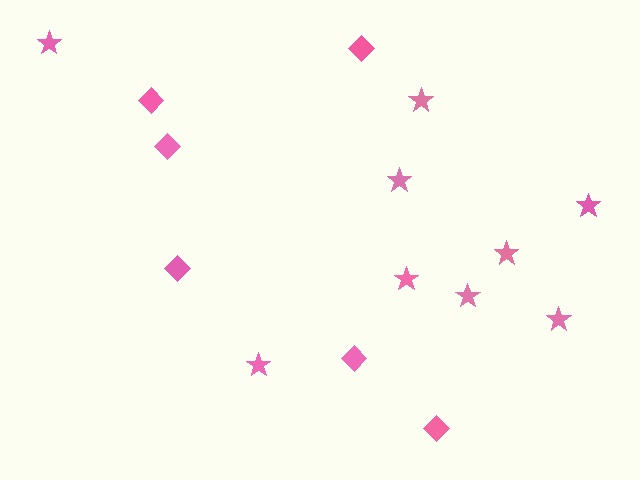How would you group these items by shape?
There are 2 groups: one group of diamonds (6) and one group of stars (9).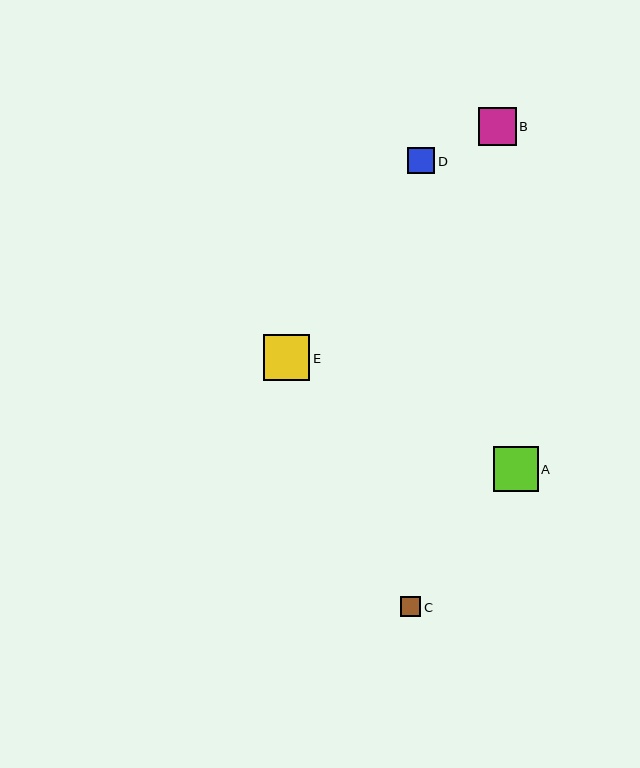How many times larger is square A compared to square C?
Square A is approximately 2.2 times the size of square C.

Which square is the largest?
Square E is the largest with a size of approximately 46 pixels.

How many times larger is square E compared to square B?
Square E is approximately 1.2 times the size of square B.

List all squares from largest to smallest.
From largest to smallest: E, A, B, D, C.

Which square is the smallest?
Square C is the smallest with a size of approximately 20 pixels.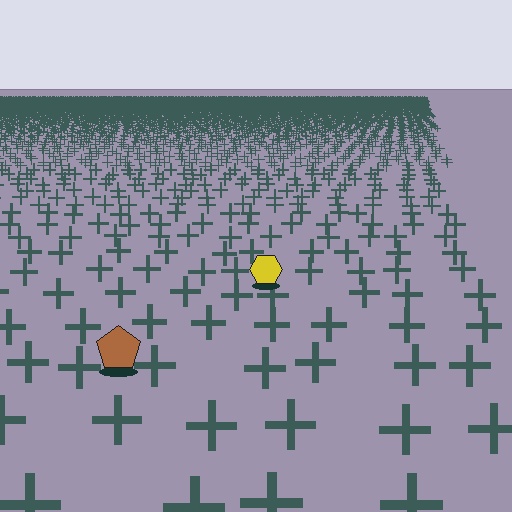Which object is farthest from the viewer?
The yellow hexagon is farthest from the viewer. It appears smaller and the ground texture around it is denser.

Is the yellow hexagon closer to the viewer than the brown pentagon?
No. The brown pentagon is closer — you can tell from the texture gradient: the ground texture is coarser near it.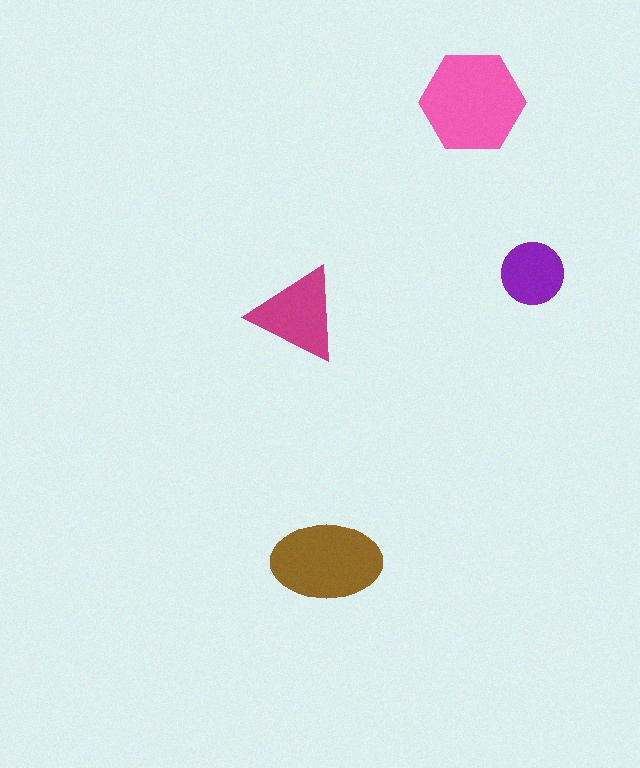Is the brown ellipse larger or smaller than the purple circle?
Larger.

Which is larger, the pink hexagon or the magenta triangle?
The pink hexagon.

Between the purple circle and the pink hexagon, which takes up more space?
The pink hexagon.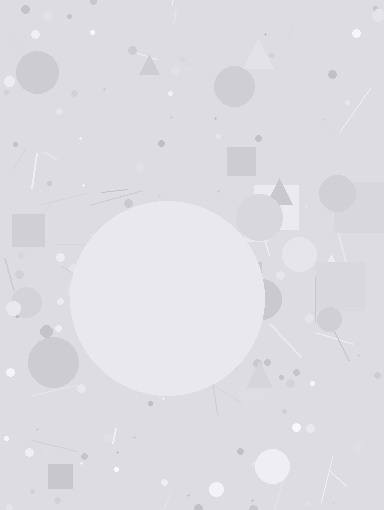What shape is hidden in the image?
A circle is hidden in the image.